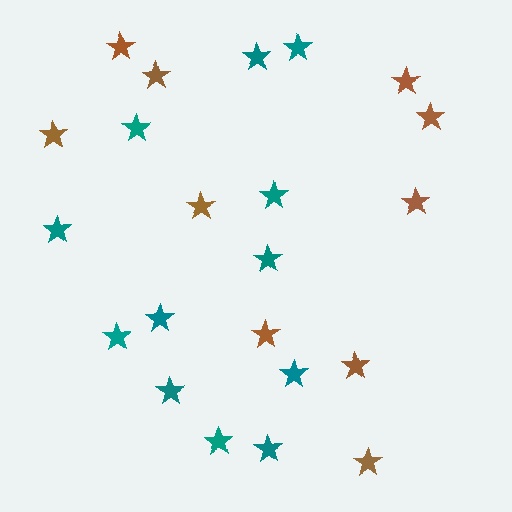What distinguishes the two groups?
There are 2 groups: one group of brown stars (10) and one group of teal stars (12).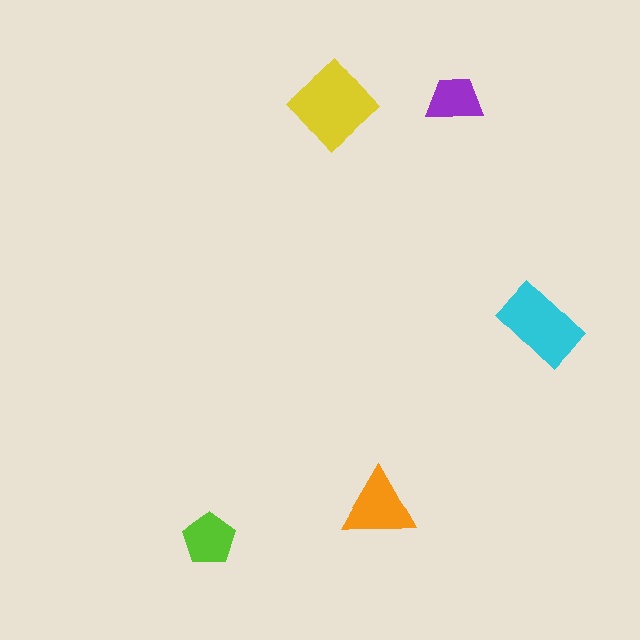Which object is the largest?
The yellow diamond.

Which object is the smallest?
The purple trapezoid.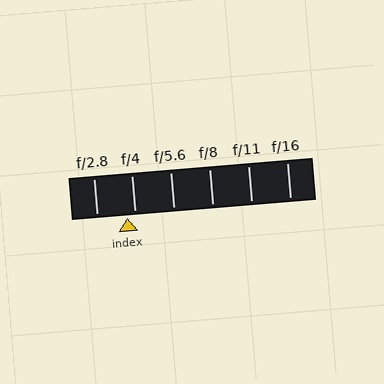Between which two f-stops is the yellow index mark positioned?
The index mark is between f/2.8 and f/4.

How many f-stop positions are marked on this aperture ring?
There are 6 f-stop positions marked.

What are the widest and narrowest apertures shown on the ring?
The widest aperture shown is f/2.8 and the narrowest is f/16.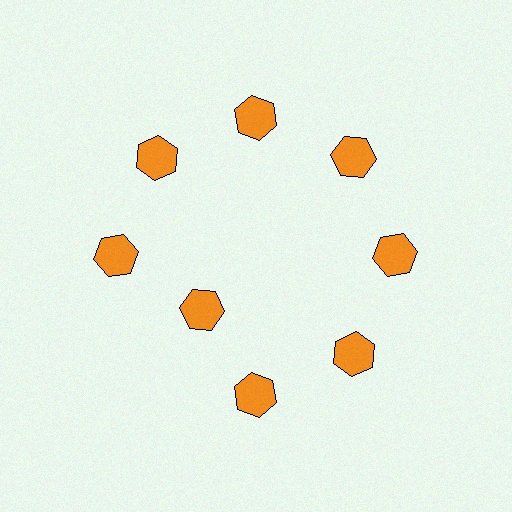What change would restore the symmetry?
The symmetry would be restored by moving it outward, back onto the ring so that all 8 hexagons sit at equal angles and equal distance from the center.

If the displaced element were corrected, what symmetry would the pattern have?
It would have 8-fold rotational symmetry — the pattern would map onto itself every 45 degrees.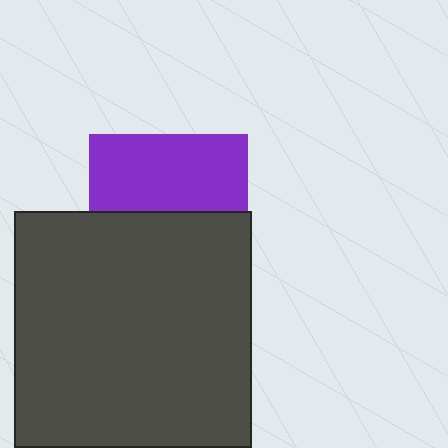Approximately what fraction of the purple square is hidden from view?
Roughly 51% of the purple square is hidden behind the dark gray square.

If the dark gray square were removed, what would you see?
You would see the complete purple square.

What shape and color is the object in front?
The object in front is a dark gray square.